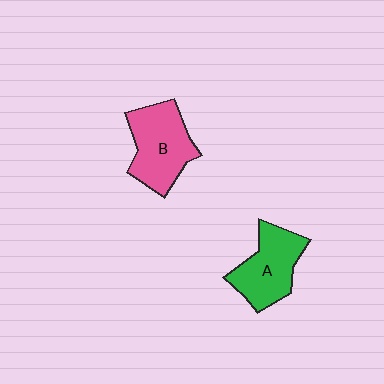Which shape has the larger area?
Shape B (pink).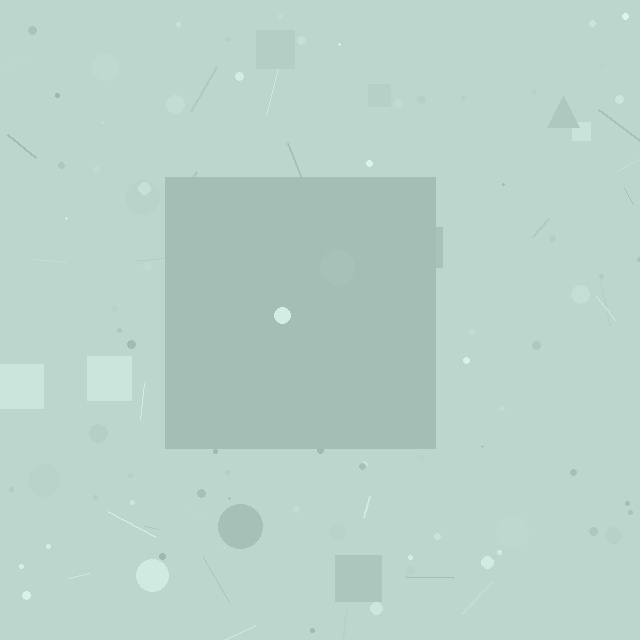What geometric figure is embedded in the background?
A square is embedded in the background.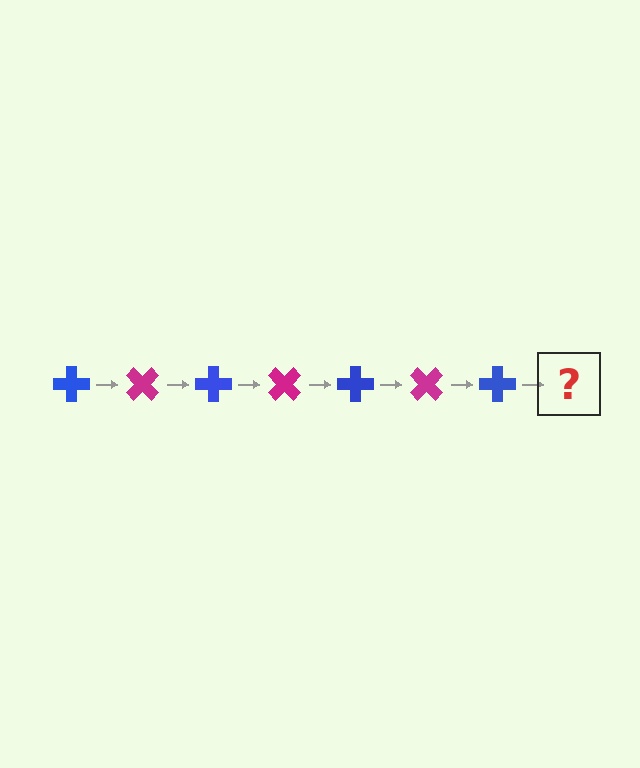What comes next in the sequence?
The next element should be a magenta cross, rotated 315 degrees from the start.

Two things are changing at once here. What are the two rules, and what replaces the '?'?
The two rules are that it rotates 45 degrees each step and the color cycles through blue and magenta. The '?' should be a magenta cross, rotated 315 degrees from the start.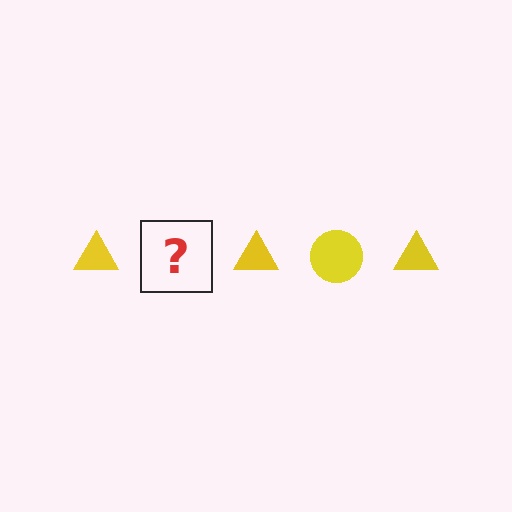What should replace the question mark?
The question mark should be replaced with a yellow circle.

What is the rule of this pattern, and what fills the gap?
The rule is that the pattern cycles through triangle, circle shapes in yellow. The gap should be filled with a yellow circle.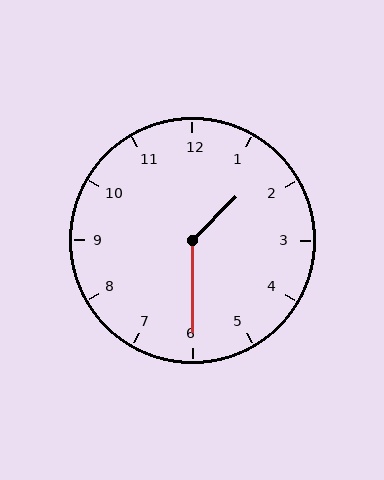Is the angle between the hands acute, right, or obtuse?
It is obtuse.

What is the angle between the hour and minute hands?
Approximately 135 degrees.